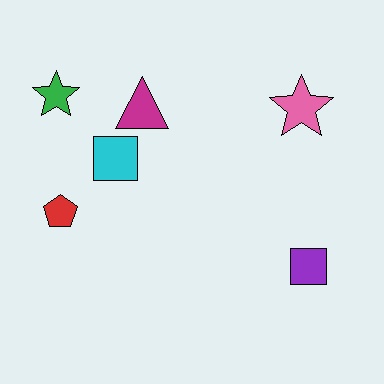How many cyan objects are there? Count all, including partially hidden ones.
There is 1 cyan object.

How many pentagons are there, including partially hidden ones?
There is 1 pentagon.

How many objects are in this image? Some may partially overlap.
There are 6 objects.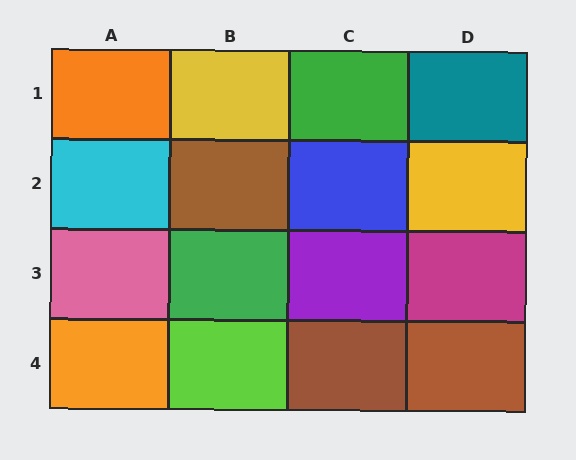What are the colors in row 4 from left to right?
Orange, lime, brown, brown.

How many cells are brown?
3 cells are brown.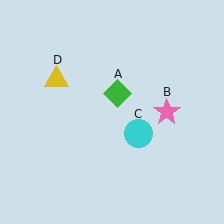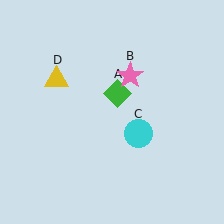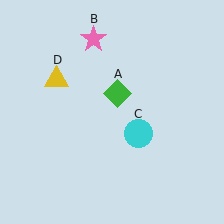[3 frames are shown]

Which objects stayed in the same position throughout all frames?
Green diamond (object A) and cyan circle (object C) and yellow triangle (object D) remained stationary.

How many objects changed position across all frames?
1 object changed position: pink star (object B).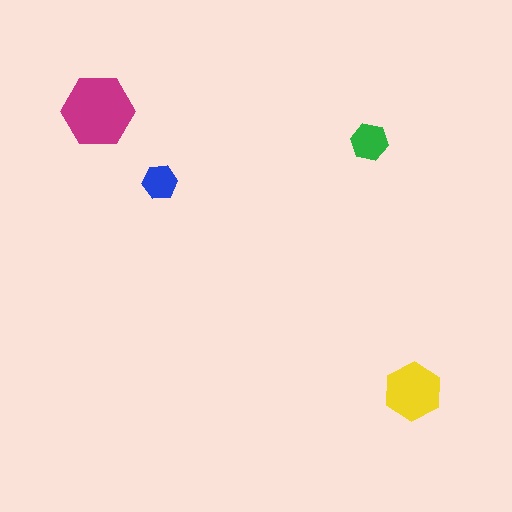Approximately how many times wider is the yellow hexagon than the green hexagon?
About 1.5 times wider.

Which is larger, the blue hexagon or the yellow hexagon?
The yellow one.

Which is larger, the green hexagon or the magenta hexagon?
The magenta one.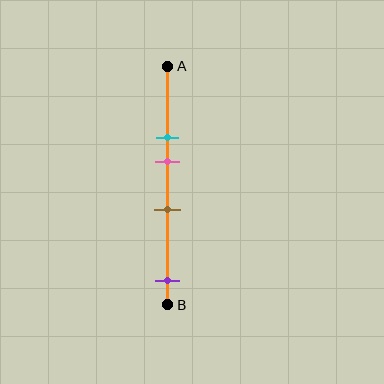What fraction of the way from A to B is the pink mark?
The pink mark is approximately 40% (0.4) of the way from A to B.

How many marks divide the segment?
There are 4 marks dividing the segment.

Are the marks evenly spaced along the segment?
No, the marks are not evenly spaced.